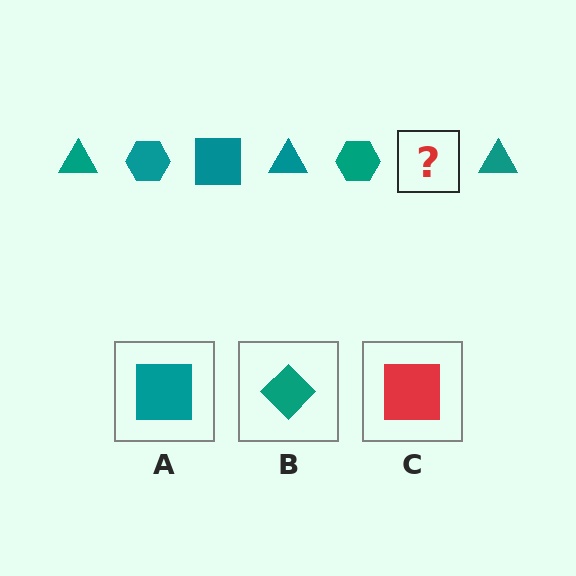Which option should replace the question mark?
Option A.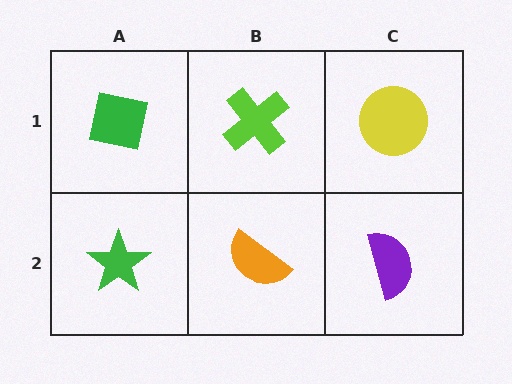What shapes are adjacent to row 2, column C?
A yellow circle (row 1, column C), an orange semicircle (row 2, column B).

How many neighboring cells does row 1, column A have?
2.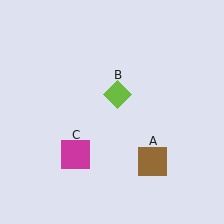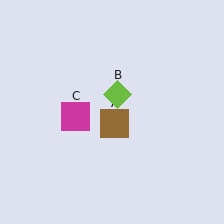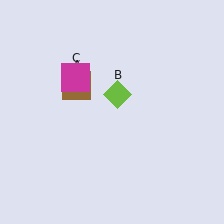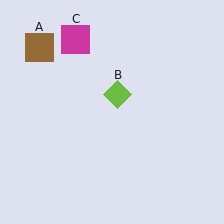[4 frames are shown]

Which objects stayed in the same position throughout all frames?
Lime diamond (object B) remained stationary.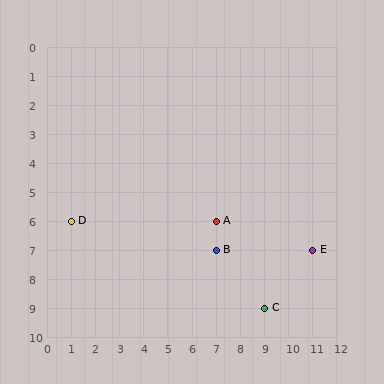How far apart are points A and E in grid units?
Points A and E are 4 columns and 1 row apart (about 4.1 grid units diagonally).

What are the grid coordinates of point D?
Point D is at grid coordinates (1, 6).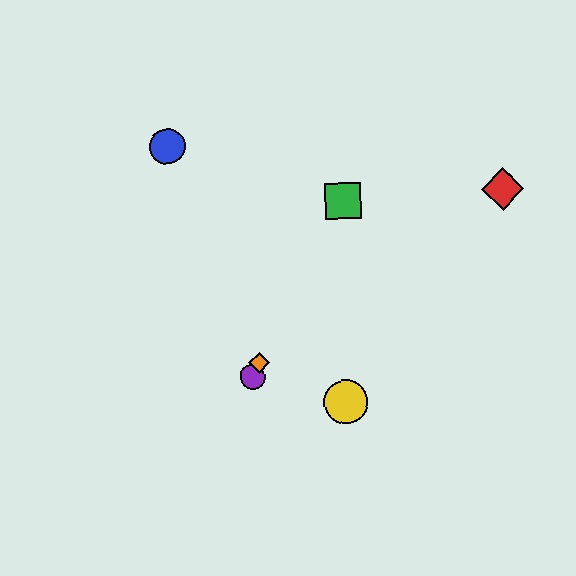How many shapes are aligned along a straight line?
3 shapes (the green square, the purple circle, the orange diamond) are aligned along a straight line.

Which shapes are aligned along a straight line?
The green square, the purple circle, the orange diamond are aligned along a straight line.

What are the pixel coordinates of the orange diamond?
The orange diamond is at (260, 363).